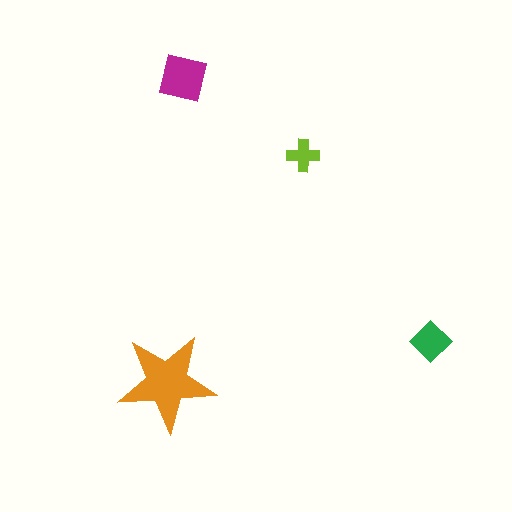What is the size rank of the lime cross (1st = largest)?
4th.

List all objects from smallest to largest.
The lime cross, the green diamond, the magenta square, the orange star.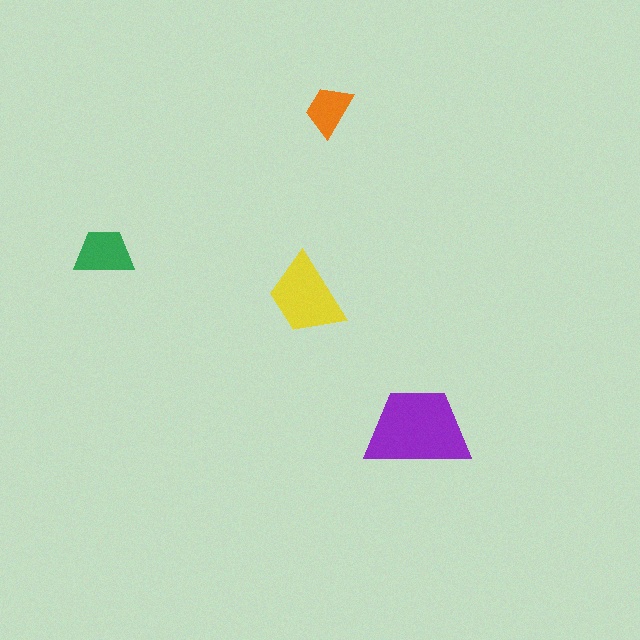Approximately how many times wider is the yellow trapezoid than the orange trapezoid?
About 1.5 times wider.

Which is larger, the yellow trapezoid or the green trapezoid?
The yellow one.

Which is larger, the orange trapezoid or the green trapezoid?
The green one.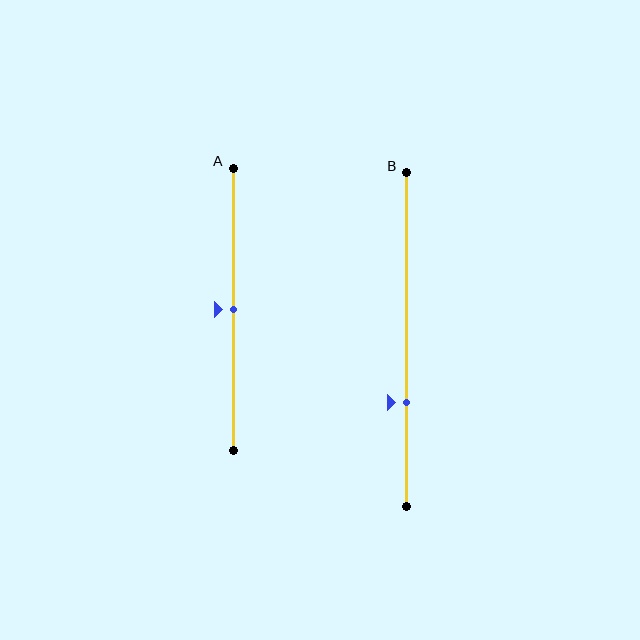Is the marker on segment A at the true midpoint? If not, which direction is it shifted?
Yes, the marker on segment A is at the true midpoint.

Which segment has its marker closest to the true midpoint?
Segment A has its marker closest to the true midpoint.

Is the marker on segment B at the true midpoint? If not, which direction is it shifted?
No, the marker on segment B is shifted downward by about 19% of the segment length.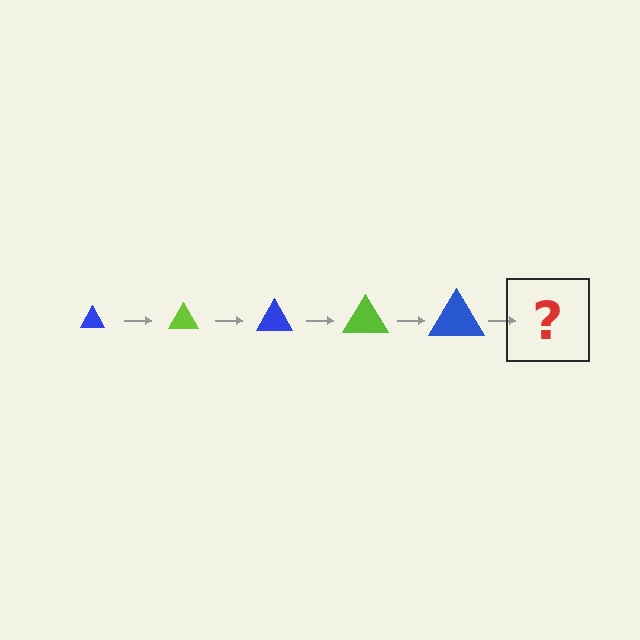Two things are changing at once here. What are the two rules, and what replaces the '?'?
The two rules are that the triangle grows larger each step and the color cycles through blue and lime. The '?' should be a lime triangle, larger than the previous one.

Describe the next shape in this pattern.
It should be a lime triangle, larger than the previous one.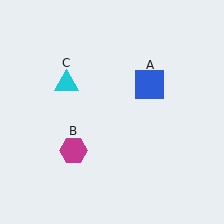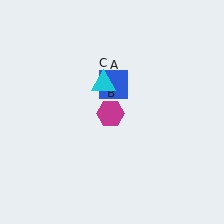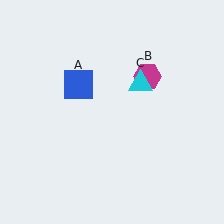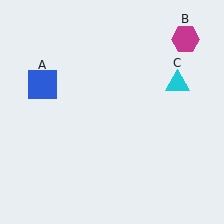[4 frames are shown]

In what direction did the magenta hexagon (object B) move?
The magenta hexagon (object B) moved up and to the right.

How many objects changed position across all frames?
3 objects changed position: blue square (object A), magenta hexagon (object B), cyan triangle (object C).